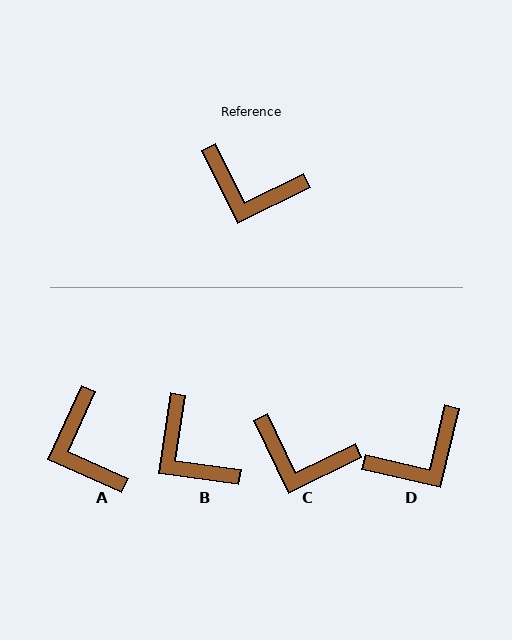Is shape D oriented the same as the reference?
No, it is off by about 51 degrees.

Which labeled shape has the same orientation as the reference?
C.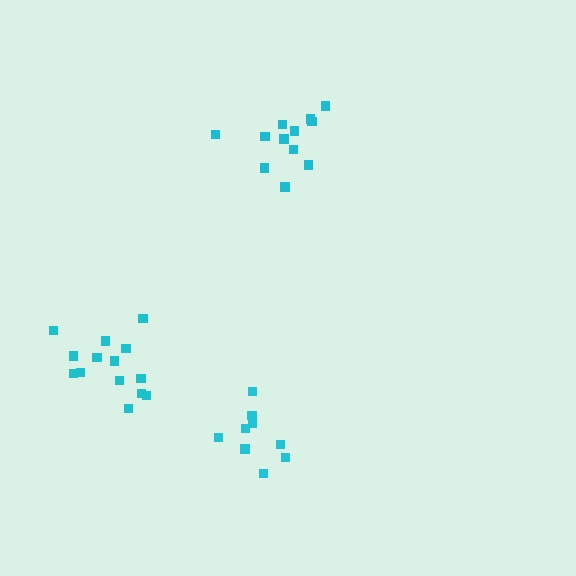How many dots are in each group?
Group 1: 14 dots, Group 2: 9 dots, Group 3: 12 dots (35 total).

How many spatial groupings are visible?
There are 3 spatial groupings.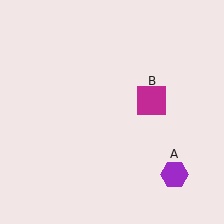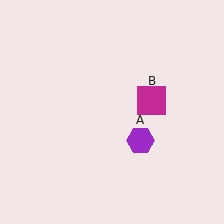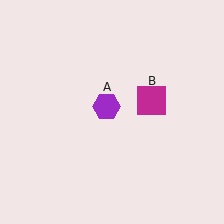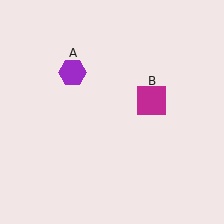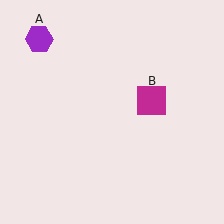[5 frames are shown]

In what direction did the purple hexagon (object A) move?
The purple hexagon (object A) moved up and to the left.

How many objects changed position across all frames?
1 object changed position: purple hexagon (object A).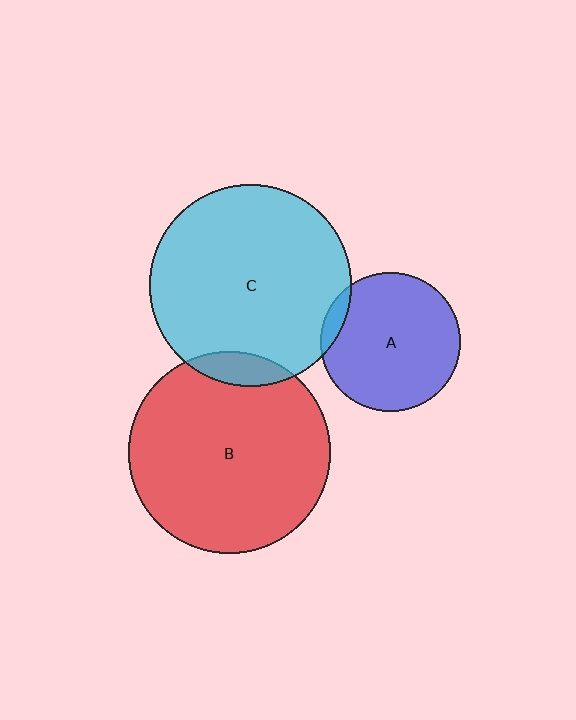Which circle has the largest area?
Circle B (red).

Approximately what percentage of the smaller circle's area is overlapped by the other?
Approximately 10%.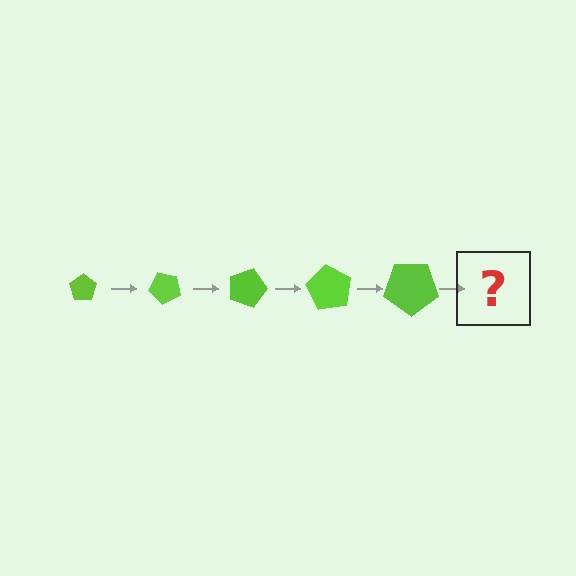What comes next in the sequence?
The next element should be a pentagon, larger than the previous one and rotated 225 degrees from the start.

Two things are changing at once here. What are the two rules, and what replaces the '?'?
The two rules are that the pentagon grows larger each step and it rotates 45 degrees each step. The '?' should be a pentagon, larger than the previous one and rotated 225 degrees from the start.